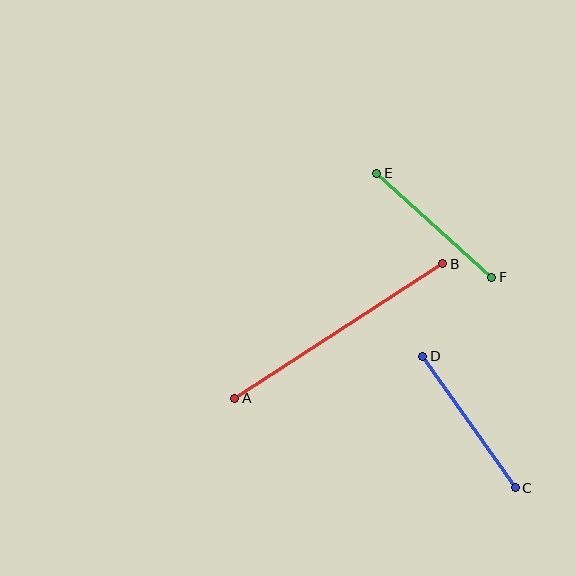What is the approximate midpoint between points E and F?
The midpoint is at approximately (434, 225) pixels.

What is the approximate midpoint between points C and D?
The midpoint is at approximately (469, 422) pixels.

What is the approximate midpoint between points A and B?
The midpoint is at approximately (339, 331) pixels.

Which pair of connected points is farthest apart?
Points A and B are farthest apart.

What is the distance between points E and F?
The distance is approximately 155 pixels.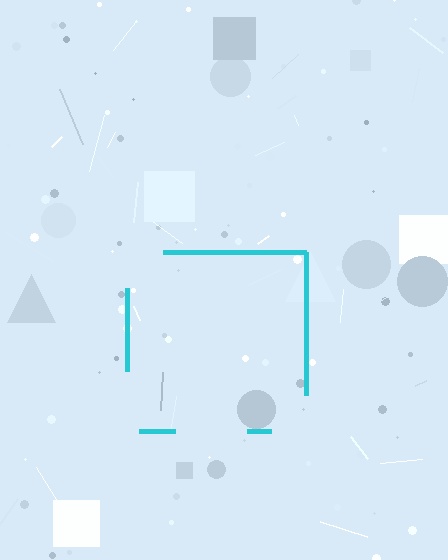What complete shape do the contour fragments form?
The contour fragments form a square.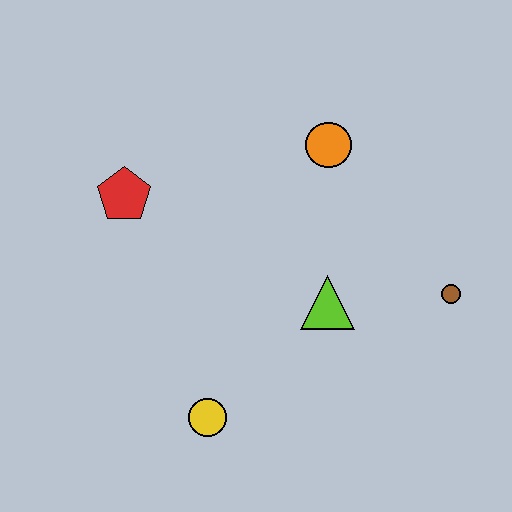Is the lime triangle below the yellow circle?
No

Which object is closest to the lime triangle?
The brown circle is closest to the lime triangle.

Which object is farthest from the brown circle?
The red pentagon is farthest from the brown circle.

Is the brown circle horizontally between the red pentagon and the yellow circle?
No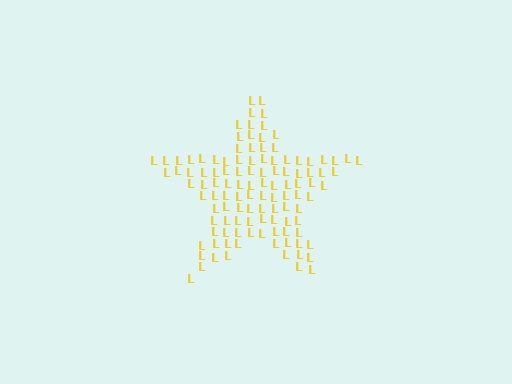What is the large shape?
The large shape is a star.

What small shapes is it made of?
It is made of small letter L's.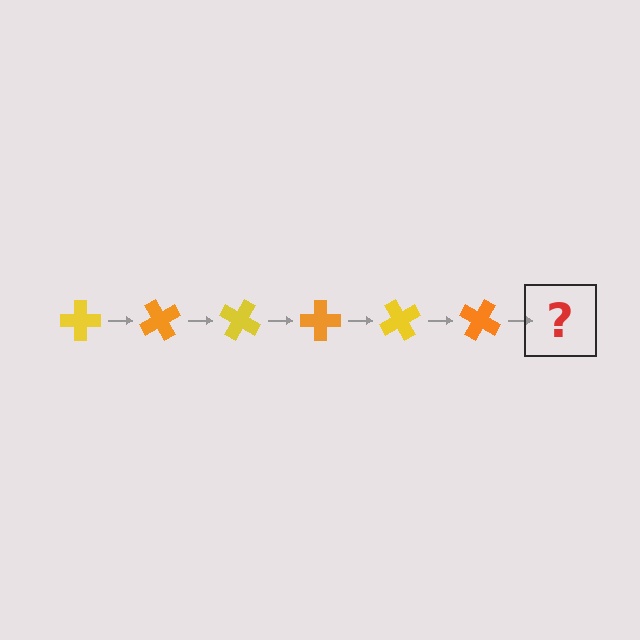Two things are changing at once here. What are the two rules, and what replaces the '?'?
The two rules are that it rotates 60 degrees each step and the color cycles through yellow and orange. The '?' should be a yellow cross, rotated 360 degrees from the start.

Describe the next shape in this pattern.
It should be a yellow cross, rotated 360 degrees from the start.